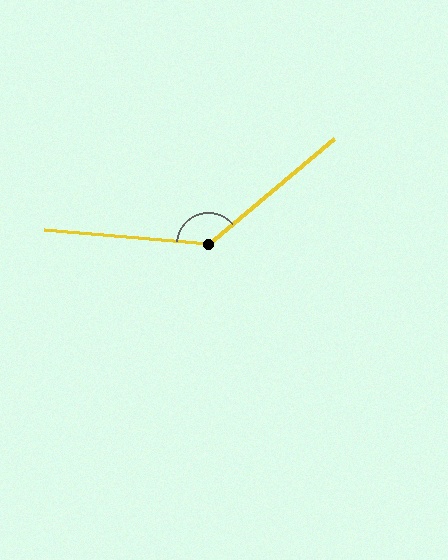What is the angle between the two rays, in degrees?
Approximately 135 degrees.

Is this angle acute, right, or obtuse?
It is obtuse.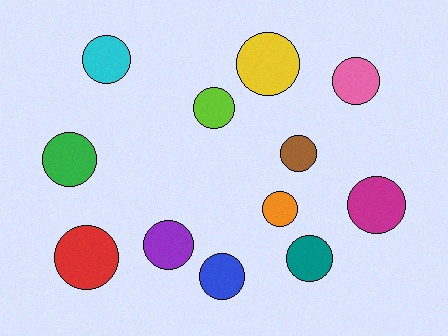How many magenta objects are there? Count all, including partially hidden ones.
There is 1 magenta object.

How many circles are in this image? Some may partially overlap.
There are 12 circles.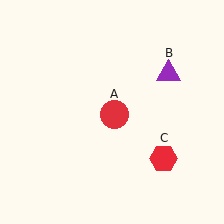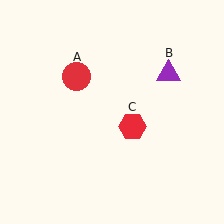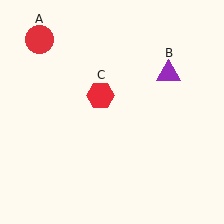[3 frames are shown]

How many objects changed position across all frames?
2 objects changed position: red circle (object A), red hexagon (object C).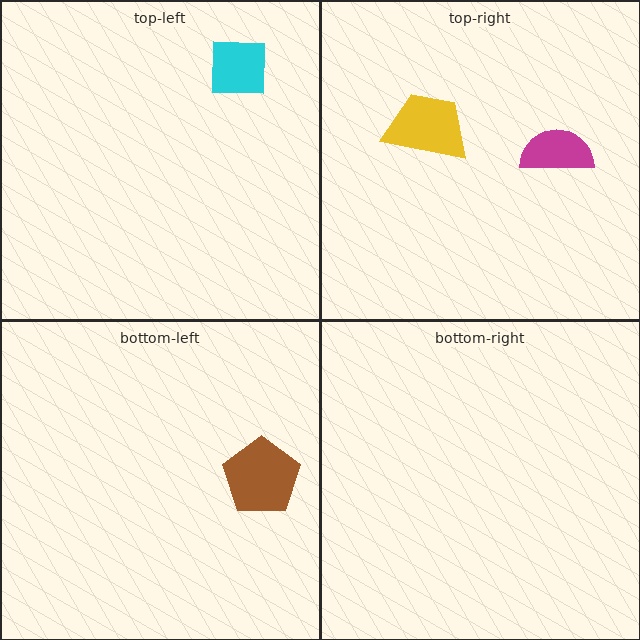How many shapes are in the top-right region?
2.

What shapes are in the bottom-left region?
The brown pentagon.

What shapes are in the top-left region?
The cyan square.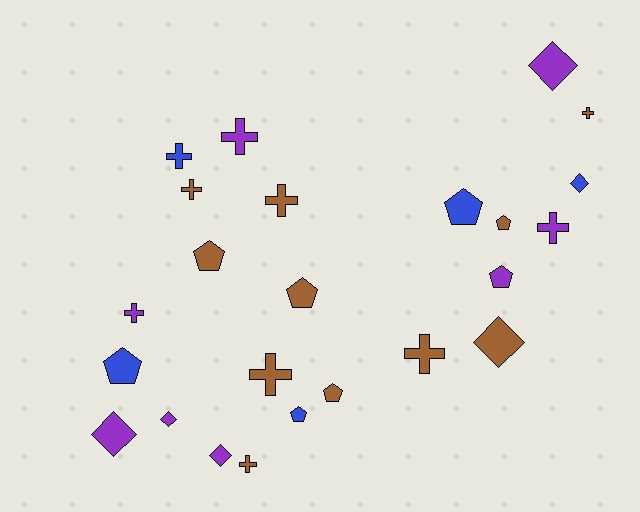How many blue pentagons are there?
There are 3 blue pentagons.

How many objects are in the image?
There are 24 objects.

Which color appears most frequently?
Brown, with 11 objects.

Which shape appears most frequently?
Cross, with 10 objects.